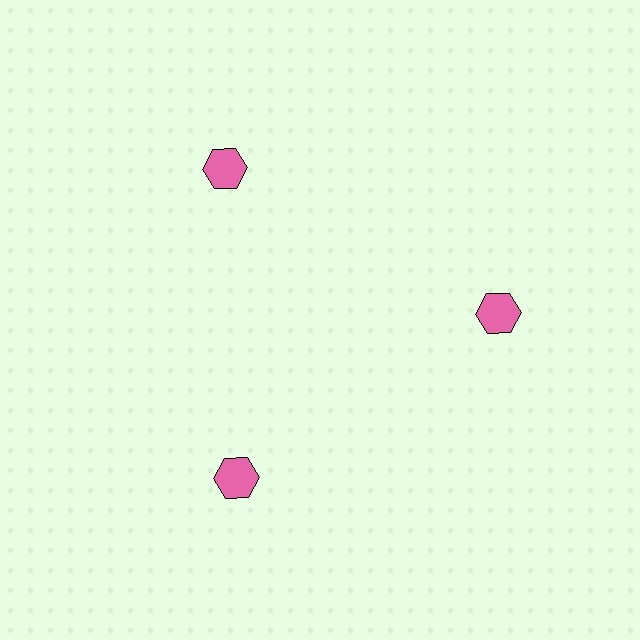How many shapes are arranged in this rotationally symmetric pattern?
There are 3 shapes, arranged in 3 groups of 1.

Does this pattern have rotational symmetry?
Yes, this pattern has 3-fold rotational symmetry. It looks the same after rotating 120 degrees around the center.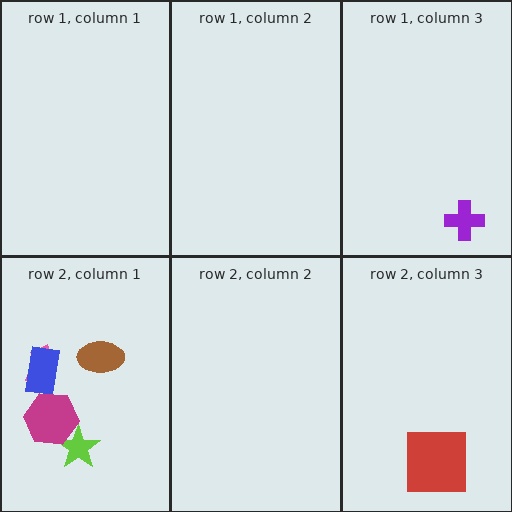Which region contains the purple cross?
The row 1, column 3 region.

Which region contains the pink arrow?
The row 2, column 1 region.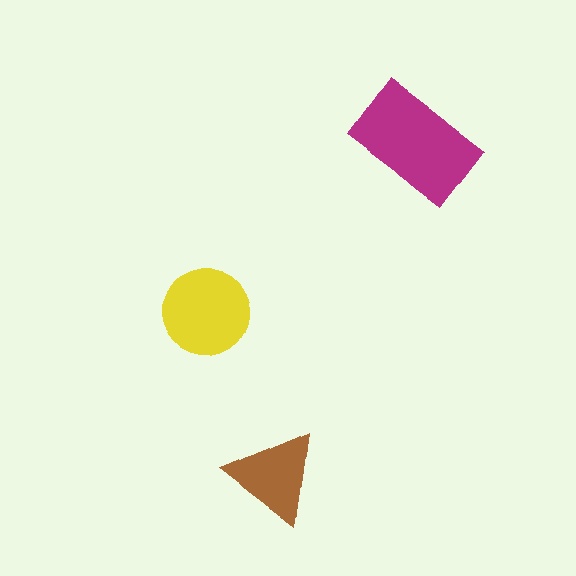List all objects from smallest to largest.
The brown triangle, the yellow circle, the magenta rectangle.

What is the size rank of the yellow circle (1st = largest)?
2nd.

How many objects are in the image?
There are 3 objects in the image.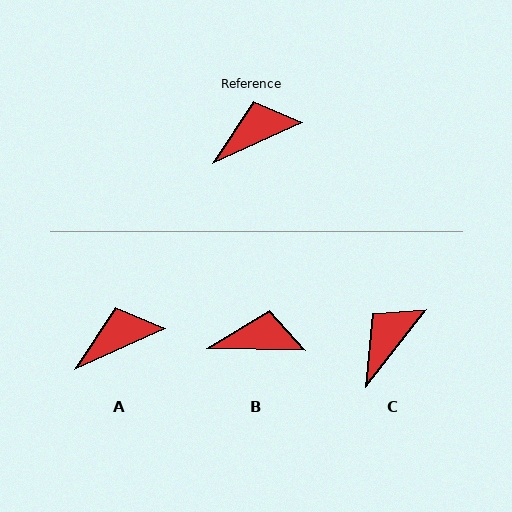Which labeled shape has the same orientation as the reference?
A.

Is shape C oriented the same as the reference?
No, it is off by about 28 degrees.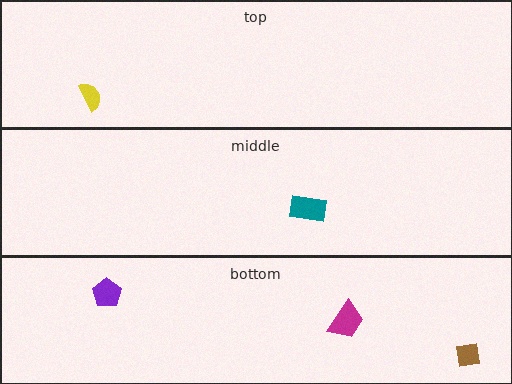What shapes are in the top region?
The yellow semicircle.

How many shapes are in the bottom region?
3.